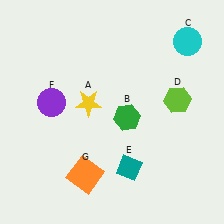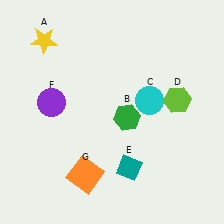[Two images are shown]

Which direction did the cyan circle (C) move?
The cyan circle (C) moved down.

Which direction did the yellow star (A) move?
The yellow star (A) moved up.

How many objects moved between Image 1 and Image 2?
2 objects moved between the two images.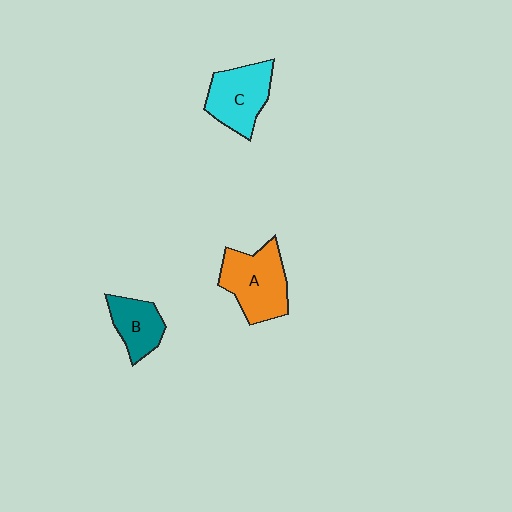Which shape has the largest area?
Shape A (orange).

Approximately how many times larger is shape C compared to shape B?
Approximately 1.4 times.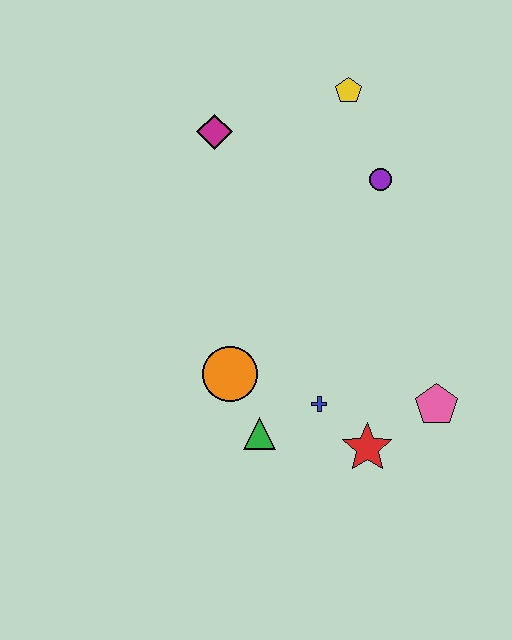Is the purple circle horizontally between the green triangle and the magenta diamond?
No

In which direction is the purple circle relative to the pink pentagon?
The purple circle is above the pink pentagon.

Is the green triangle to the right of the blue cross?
No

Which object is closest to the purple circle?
The yellow pentagon is closest to the purple circle.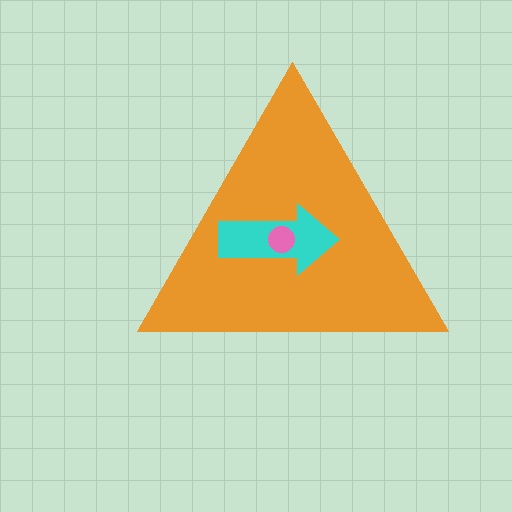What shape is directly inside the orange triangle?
The cyan arrow.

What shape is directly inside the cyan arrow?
The pink circle.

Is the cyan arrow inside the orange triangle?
Yes.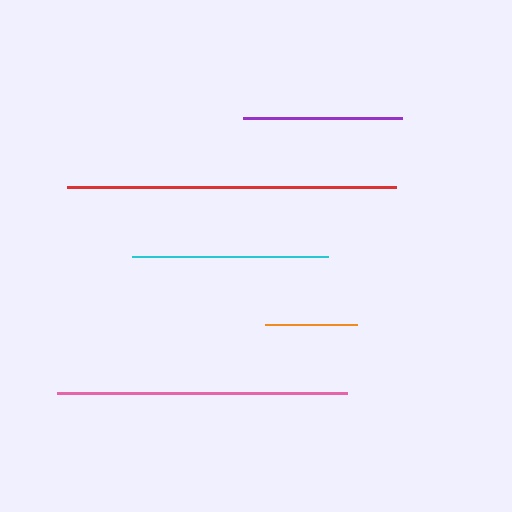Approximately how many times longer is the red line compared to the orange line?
The red line is approximately 3.6 times the length of the orange line.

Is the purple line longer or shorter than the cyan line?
The cyan line is longer than the purple line.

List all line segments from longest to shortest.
From longest to shortest: red, pink, cyan, purple, orange.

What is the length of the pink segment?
The pink segment is approximately 290 pixels long.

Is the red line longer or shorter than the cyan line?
The red line is longer than the cyan line.